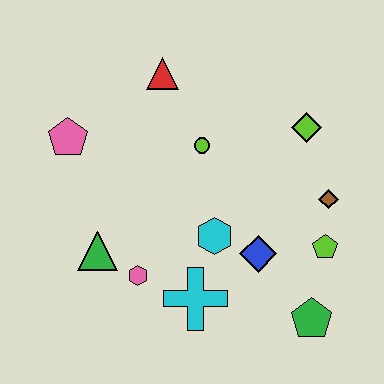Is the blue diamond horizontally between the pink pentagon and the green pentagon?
Yes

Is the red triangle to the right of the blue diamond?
No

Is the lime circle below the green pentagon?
No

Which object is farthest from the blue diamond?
The pink pentagon is farthest from the blue diamond.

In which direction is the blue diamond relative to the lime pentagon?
The blue diamond is to the left of the lime pentagon.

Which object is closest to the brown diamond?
The lime pentagon is closest to the brown diamond.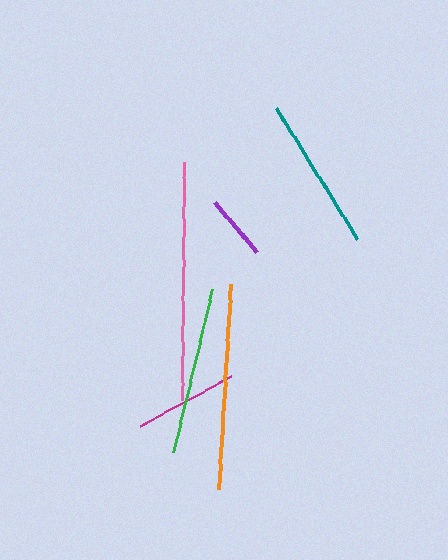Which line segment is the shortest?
The purple line is the shortest at approximately 66 pixels.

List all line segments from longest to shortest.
From longest to shortest: pink, orange, green, teal, magenta, purple.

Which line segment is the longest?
The pink line is the longest at approximately 238 pixels.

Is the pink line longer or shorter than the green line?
The pink line is longer than the green line.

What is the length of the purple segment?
The purple segment is approximately 66 pixels long.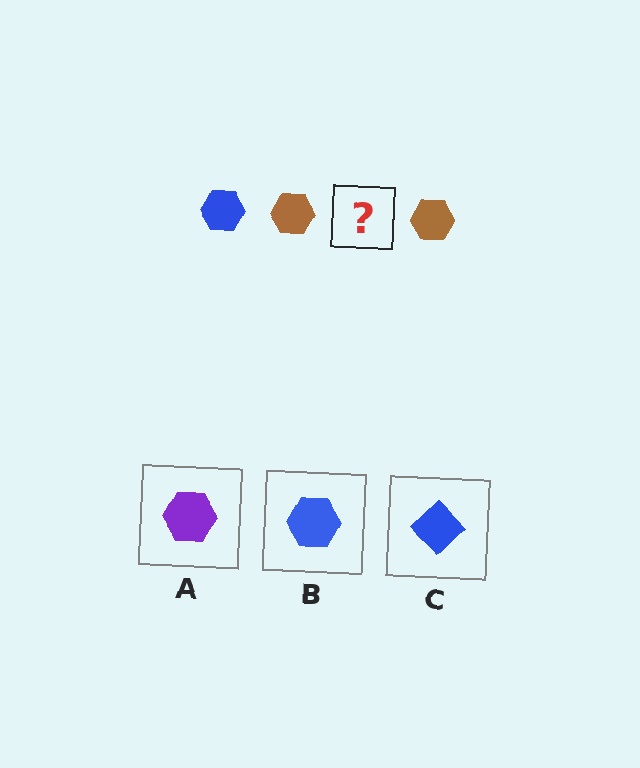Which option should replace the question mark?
Option B.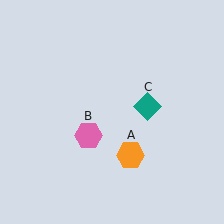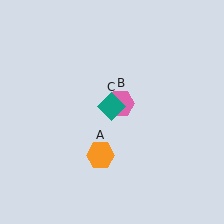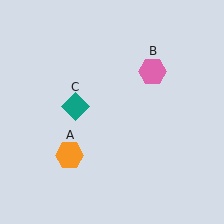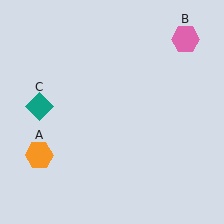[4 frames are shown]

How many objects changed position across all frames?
3 objects changed position: orange hexagon (object A), pink hexagon (object B), teal diamond (object C).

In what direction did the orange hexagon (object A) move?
The orange hexagon (object A) moved left.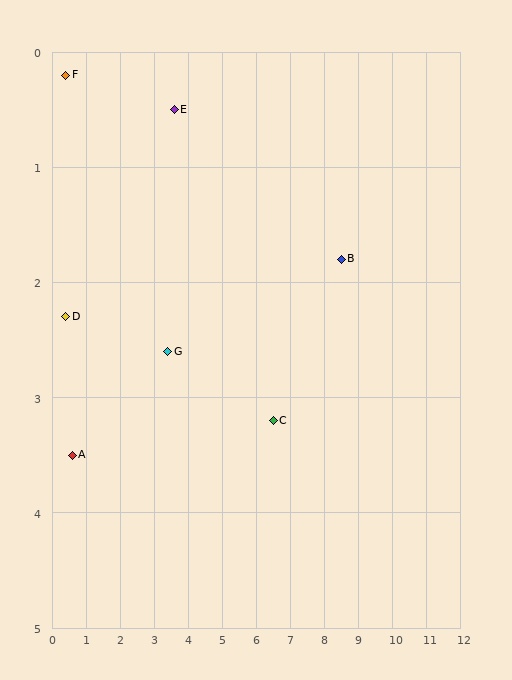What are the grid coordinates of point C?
Point C is at approximately (6.5, 3.2).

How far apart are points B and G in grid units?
Points B and G are about 5.2 grid units apart.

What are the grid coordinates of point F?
Point F is at approximately (0.4, 0.2).